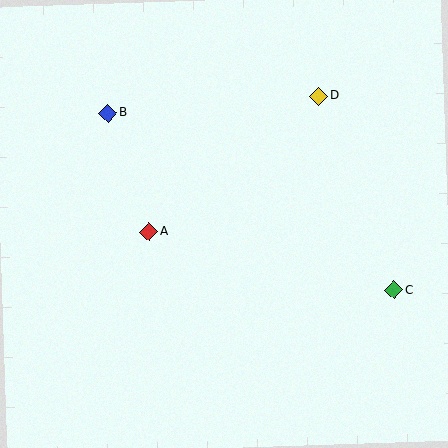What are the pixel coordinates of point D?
Point D is at (319, 96).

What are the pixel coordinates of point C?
Point C is at (394, 290).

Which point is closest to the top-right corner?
Point D is closest to the top-right corner.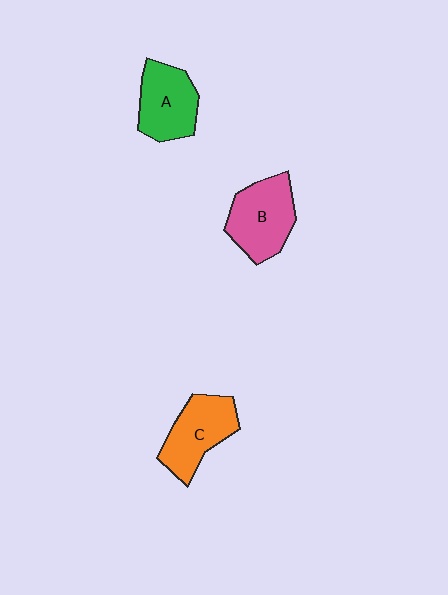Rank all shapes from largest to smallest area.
From largest to smallest: B (pink), C (orange), A (green).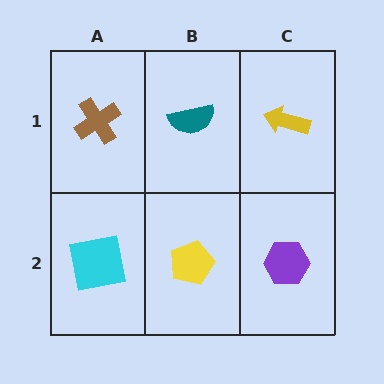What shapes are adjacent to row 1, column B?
A yellow pentagon (row 2, column B), a brown cross (row 1, column A), a yellow arrow (row 1, column C).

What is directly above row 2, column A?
A brown cross.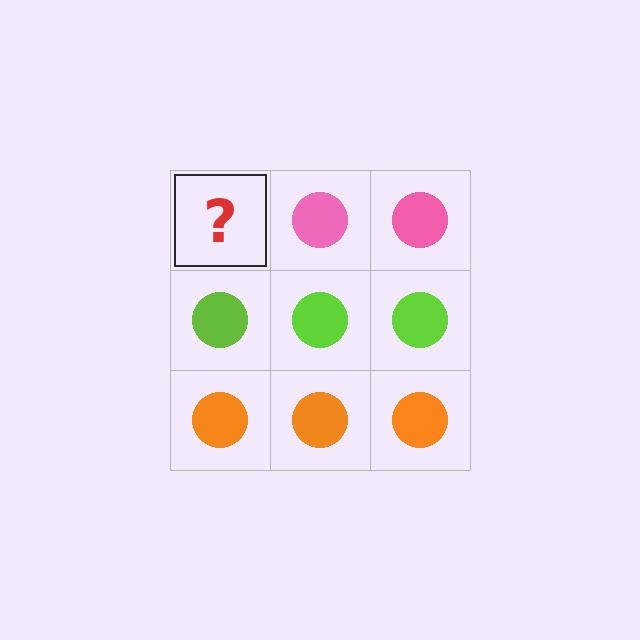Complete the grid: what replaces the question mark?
The question mark should be replaced with a pink circle.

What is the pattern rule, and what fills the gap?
The rule is that each row has a consistent color. The gap should be filled with a pink circle.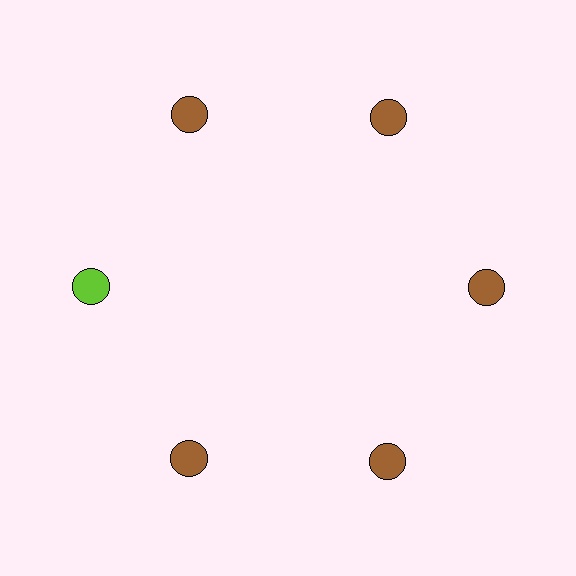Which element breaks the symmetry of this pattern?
The lime circle at roughly the 9 o'clock position breaks the symmetry. All other shapes are brown circles.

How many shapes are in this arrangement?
There are 6 shapes arranged in a ring pattern.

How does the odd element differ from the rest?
It has a different color: lime instead of brown.